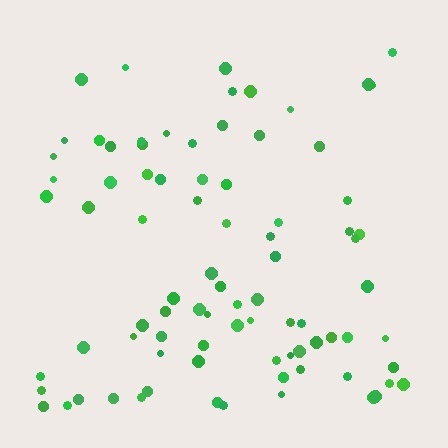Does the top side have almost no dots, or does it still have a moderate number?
Still a moderate number, just noticeably fewer than the bottom.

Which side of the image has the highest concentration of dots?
The bottom.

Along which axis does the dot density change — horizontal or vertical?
Vertical.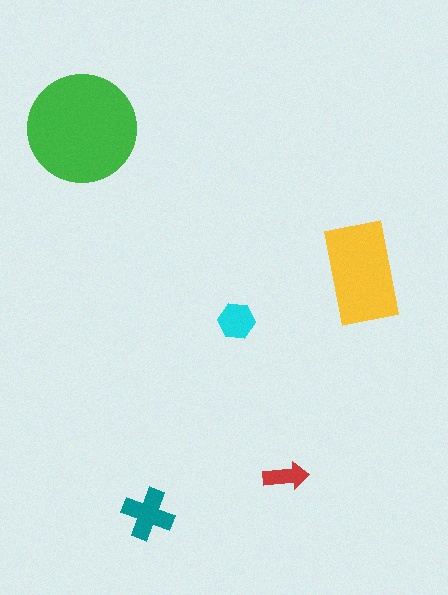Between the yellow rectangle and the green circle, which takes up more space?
The green circle.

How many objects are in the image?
There are 5 objects in the image.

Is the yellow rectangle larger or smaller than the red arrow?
Larger.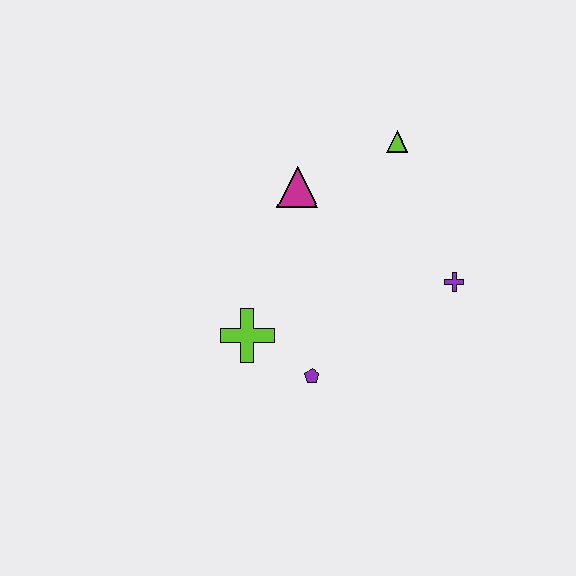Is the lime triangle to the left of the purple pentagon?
No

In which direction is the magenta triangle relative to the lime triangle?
The magenta triangle is to the left of the lime triangle.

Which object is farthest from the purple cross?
The lime cross is farthest from the purple cross.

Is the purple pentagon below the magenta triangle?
Yes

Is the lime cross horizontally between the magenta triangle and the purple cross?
No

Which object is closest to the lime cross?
The purple pentagon is closest to the lime cross.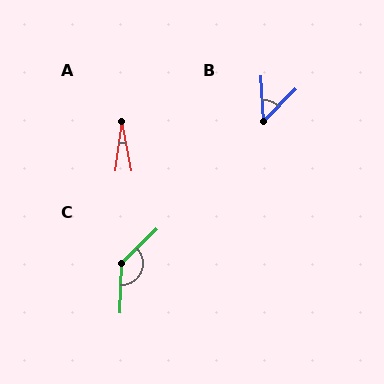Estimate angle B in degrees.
Approximately 48 degrees.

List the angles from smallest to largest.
A (18°), B (48°), C (137°).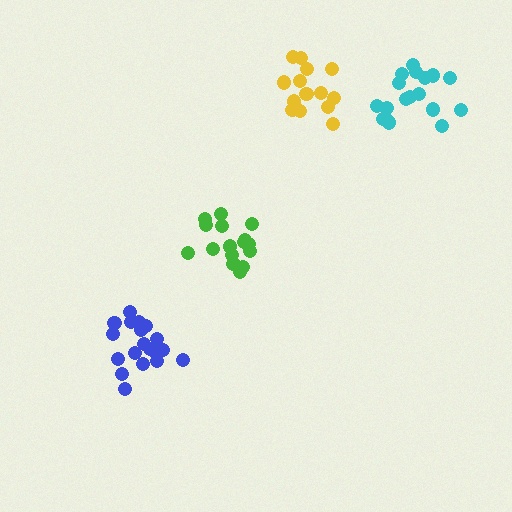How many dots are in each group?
Group 1: 16 dots, Group 2: 19 dots, Group 3: 18 dots, Group 4: 14 dots (67 total).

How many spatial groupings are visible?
There are 4 spatial groupings.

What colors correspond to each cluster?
The clusters are colored: green, blue, cyan, yellow.